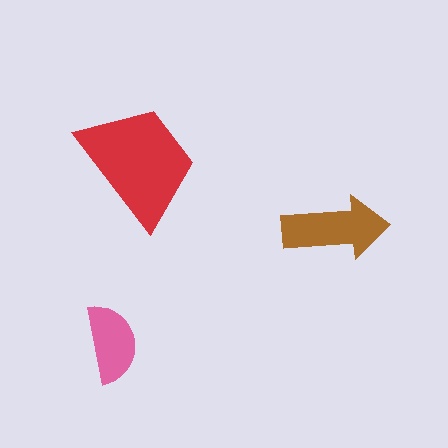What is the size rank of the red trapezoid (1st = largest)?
1st.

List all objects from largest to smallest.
The red trapezoid, the brown arrow, the pink semicircle.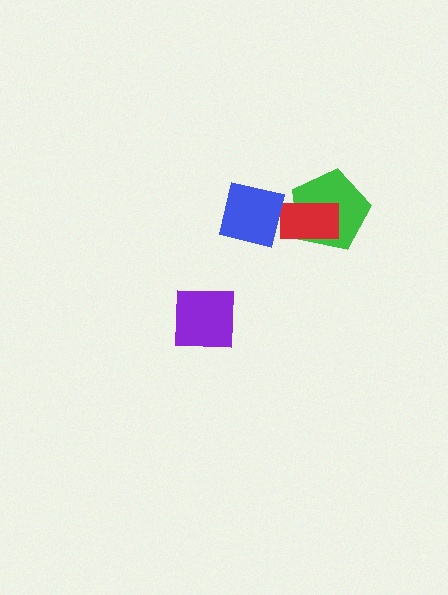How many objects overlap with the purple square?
0 objects overlap with the purple square.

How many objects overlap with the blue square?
0 objects overlap with the blue square.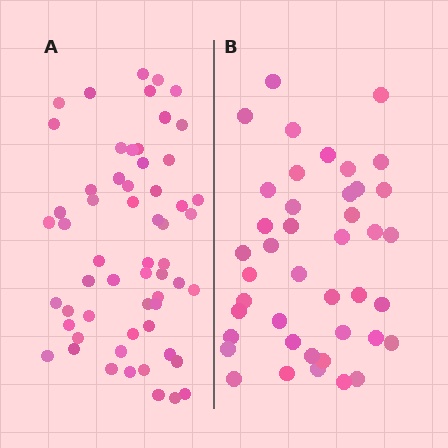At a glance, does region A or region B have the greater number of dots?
Region A (the left region) has more dots.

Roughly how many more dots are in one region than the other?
Region A has approximately 15 more dots than region B.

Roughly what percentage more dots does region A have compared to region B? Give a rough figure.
About 40% more.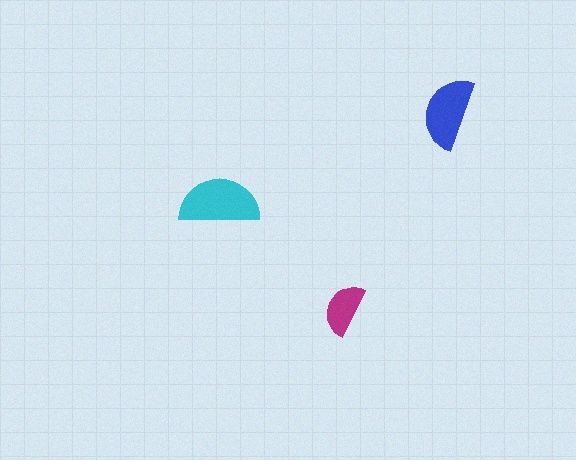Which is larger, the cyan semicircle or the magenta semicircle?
The cyan one.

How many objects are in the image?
There are 3 objects in the image.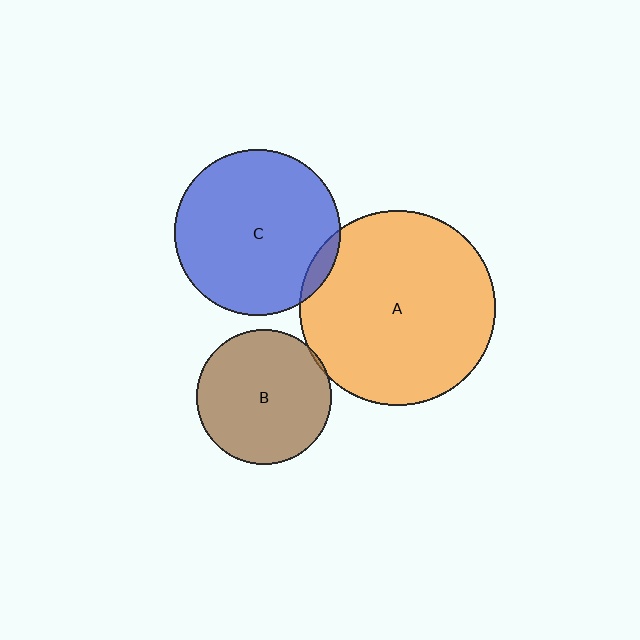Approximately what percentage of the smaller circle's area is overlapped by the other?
Approximately 5%.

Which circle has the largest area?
Circle A (orange).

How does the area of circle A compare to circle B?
Approximately 2.1 times.